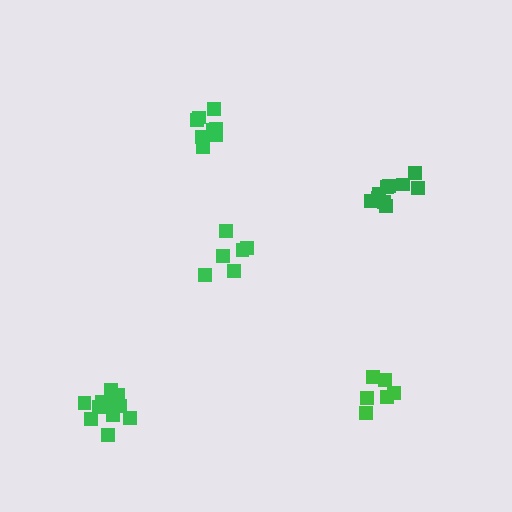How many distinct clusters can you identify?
There are 5 distinct clusters.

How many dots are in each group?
Group 1: 6 dots, Group 2: 6 dots, Group 3: 11 dots, Group 4: 10 dots, Group 5: 8 dots (41 total).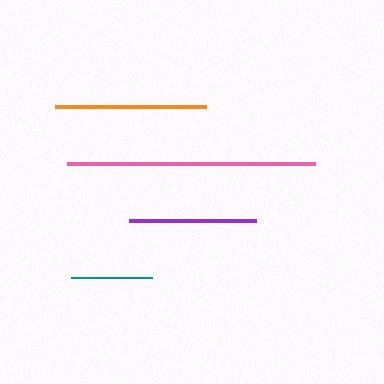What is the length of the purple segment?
The purple segment is approximately 127 pixels long.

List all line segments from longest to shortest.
From longest to shortest: pink, orange, purple, teal.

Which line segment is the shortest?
The teal line is the shortest at approximately 81 pixels.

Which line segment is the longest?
The pink line is the longest at approximately 248 pixels.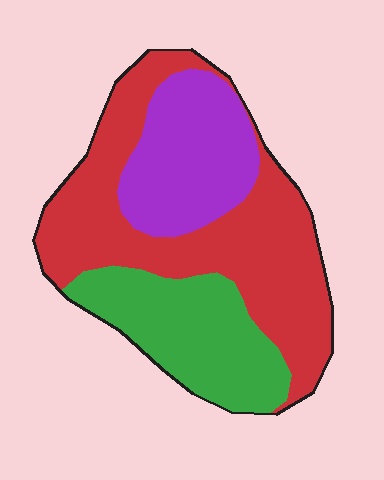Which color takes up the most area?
Red, at roughly 50%.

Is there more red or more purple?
Red.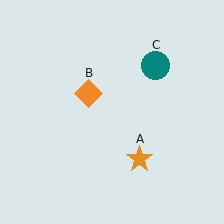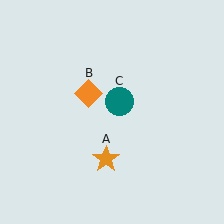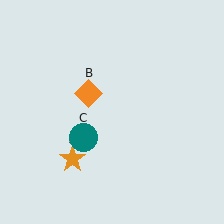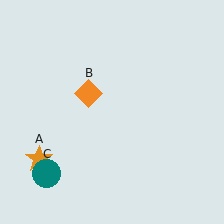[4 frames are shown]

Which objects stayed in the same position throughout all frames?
Orange diamond (object B) remained stationary.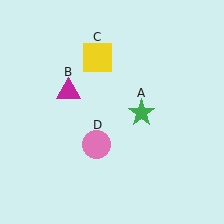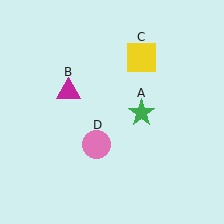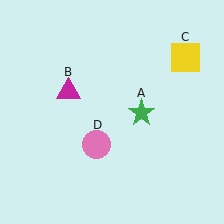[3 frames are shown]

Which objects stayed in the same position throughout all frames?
Green star (object A) and magenta triangle (object B) and pink circle (object D) remained stationary.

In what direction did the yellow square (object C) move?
The yellow square (object C) moved right.